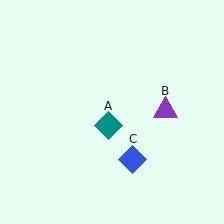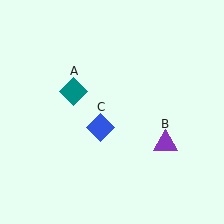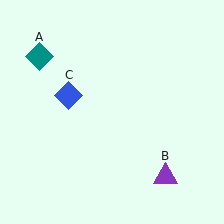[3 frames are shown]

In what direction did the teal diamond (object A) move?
The teal diamond (object A) moved up and to the left.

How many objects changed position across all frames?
3 objects changed position: teal diamond (object A), purple triangle (object B), blue diamond (object C).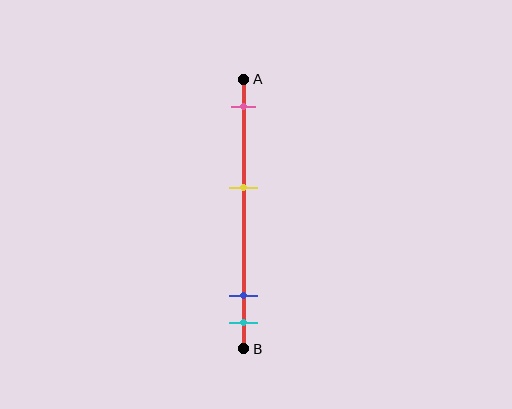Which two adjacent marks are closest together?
The blue and cyan marks are the closest adjacent pair.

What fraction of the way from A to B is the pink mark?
The pink mark is approximately 10% (0.1) of the way from A to B.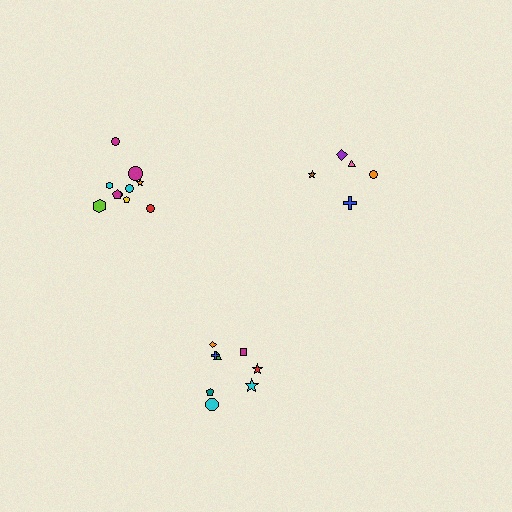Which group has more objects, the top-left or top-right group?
The top-left group.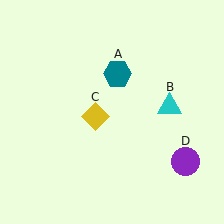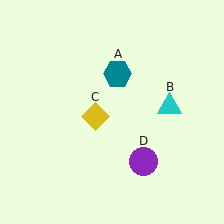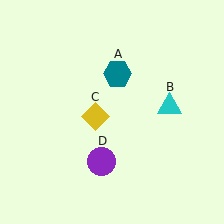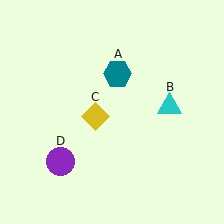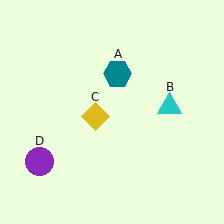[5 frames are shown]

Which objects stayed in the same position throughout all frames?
Teal hexagon (object A) and cyan triangle (object B) and yellow diamond (object C) remained stationary.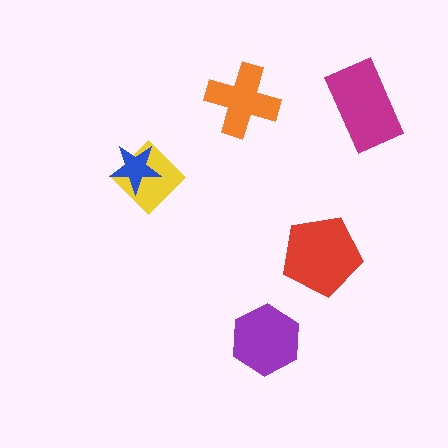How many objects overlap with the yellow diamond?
1 object overlaps with the yellow diamond.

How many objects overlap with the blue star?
1 object overlaps with the blue star.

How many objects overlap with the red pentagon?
0 objects overlap with the red pentagon.